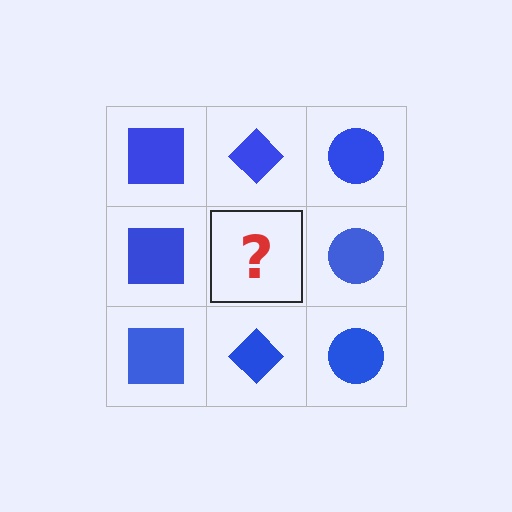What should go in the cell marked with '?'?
The missing cell should contain a blue diamond.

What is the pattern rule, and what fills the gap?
The rule is that each column has a consistent shape. The gap should be filled with a blue diamond.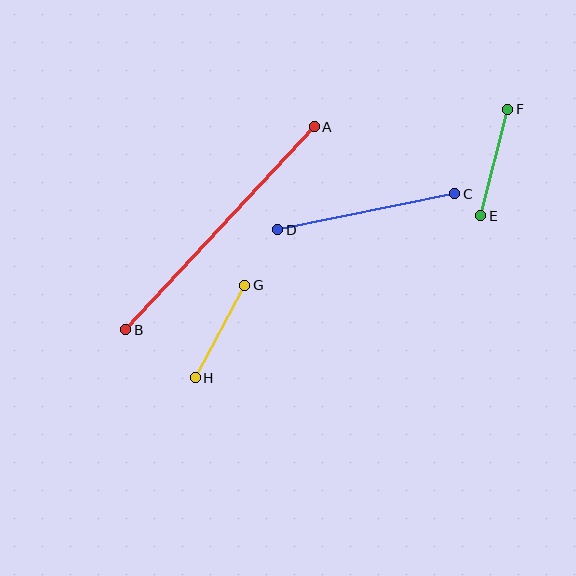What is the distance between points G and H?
The distance is approximately 105 pixels.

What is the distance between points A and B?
The distance is approximately 277 pixels.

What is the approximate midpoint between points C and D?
The midpoint is at approximately (366, 212) pixels.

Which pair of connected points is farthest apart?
Points A and B are farthest apart.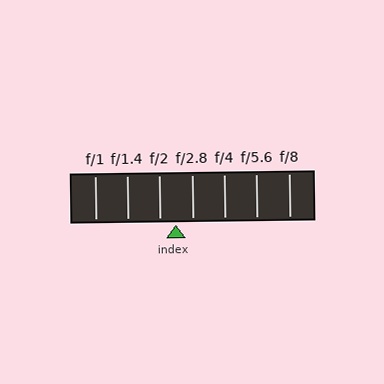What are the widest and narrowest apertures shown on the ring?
The widest aperture shown is f/1 and the narrowest is f/8.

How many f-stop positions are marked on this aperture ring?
There are 7 f-stop positions marked.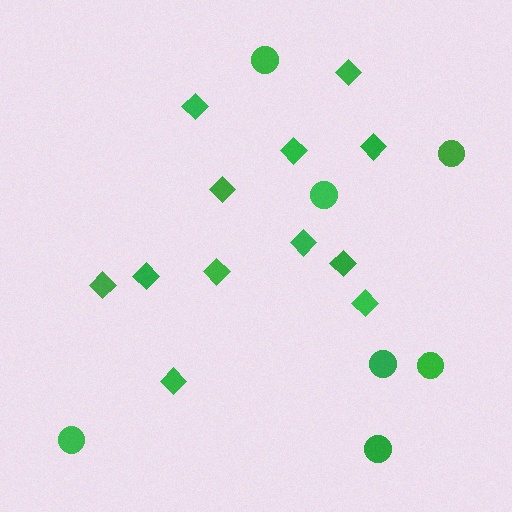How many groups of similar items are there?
There are 2 groups: one group of diamonds (12) and one group of circles (7).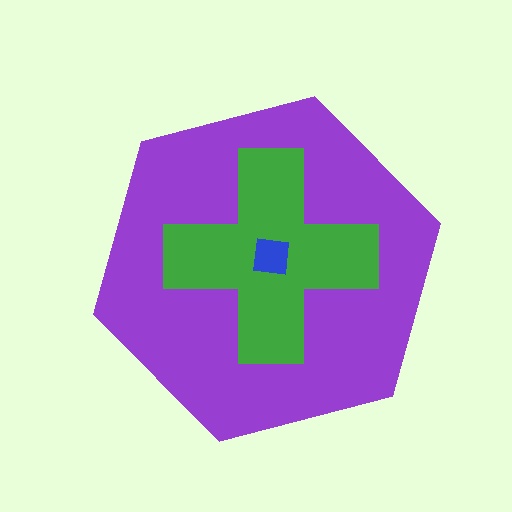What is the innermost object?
The blue square.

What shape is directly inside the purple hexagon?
The green cross.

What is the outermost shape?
The purple hexagon.